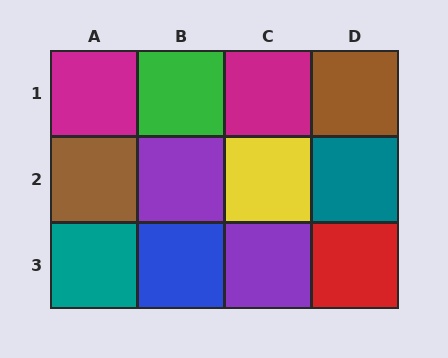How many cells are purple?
2 cells are purple.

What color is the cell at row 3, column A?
Teal.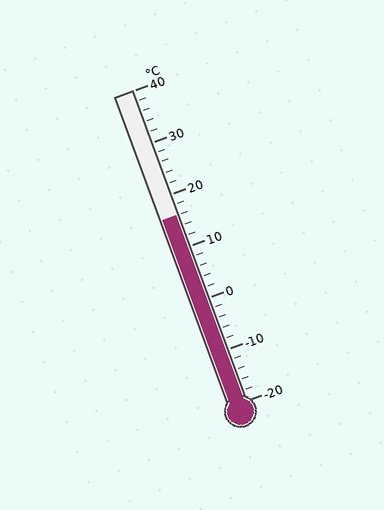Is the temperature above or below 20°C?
The temperature is below 20°C.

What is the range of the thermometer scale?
The thermometer scale ranges from -20°C to 40°C.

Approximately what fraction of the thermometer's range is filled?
The thermometer is filled to approximately 60% of its range.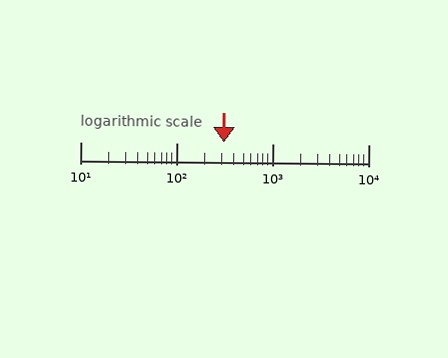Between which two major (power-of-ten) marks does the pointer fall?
The pointer is between 100 and 1000.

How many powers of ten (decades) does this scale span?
The scale spans 3 decades, from 10 to 10000.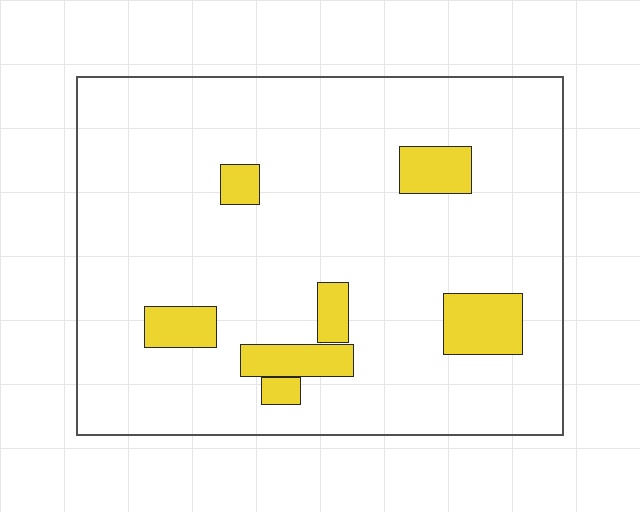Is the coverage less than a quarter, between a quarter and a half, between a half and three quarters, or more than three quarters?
Less than a quarter.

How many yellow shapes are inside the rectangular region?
7.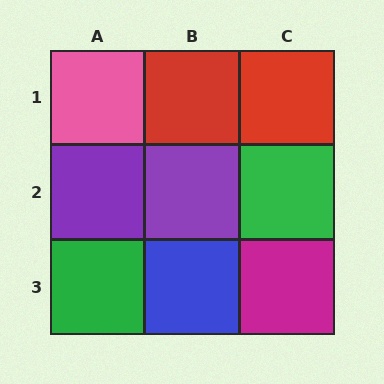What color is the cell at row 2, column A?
Purple.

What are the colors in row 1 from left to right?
Pink, red, red.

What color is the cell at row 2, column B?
Purple.